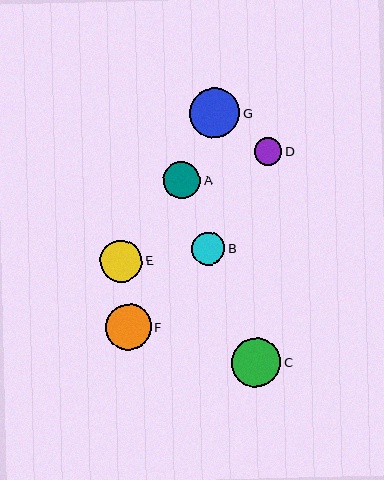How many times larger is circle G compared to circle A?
Circle G is approximately 1.4 times the size of circle A.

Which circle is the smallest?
Circle D is the smallest with a size of approximately 28 pixels.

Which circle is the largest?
Circle G is the largest with a size of approximately 50 pixels.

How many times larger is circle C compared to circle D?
Circle C is approximately 1.8 times the size of circle D.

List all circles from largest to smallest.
From largest to smallest: G, C, F, E, A, B, D.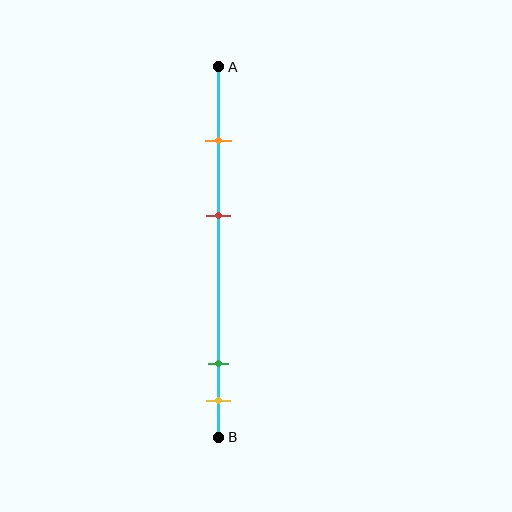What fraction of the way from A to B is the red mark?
The red mark is approximately 40% (0.4) of the way from A to B.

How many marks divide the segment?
There are 4 marks dividing the segment.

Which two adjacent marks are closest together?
The green and yellow marks are the closest adjacent pair.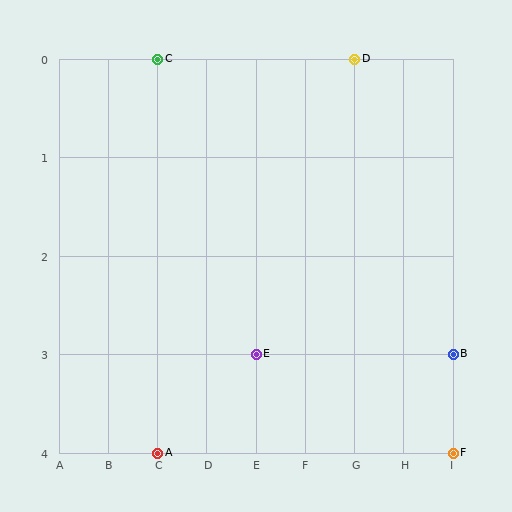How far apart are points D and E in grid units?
Points D and E are 2 columns and 3 rows apart (about 3.6 grid units diagonally).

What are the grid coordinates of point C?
Point C is at grid coordinates (C, 0).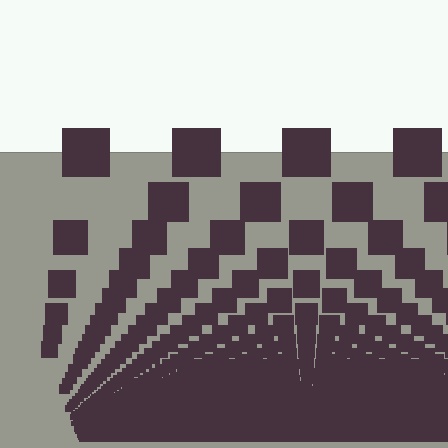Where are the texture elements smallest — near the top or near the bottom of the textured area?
Near the bottom.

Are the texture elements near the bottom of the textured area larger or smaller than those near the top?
Smaller. The gradient is inverted — elements near the bottom are smaller and denser.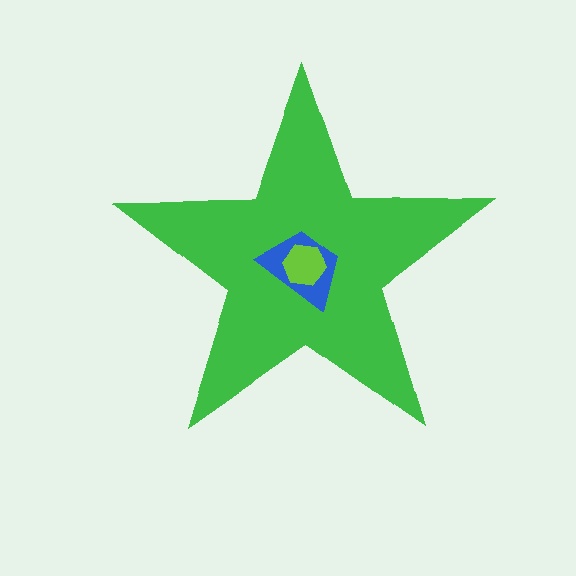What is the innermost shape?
The lime hexagon.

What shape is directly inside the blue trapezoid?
The lime hexagon.